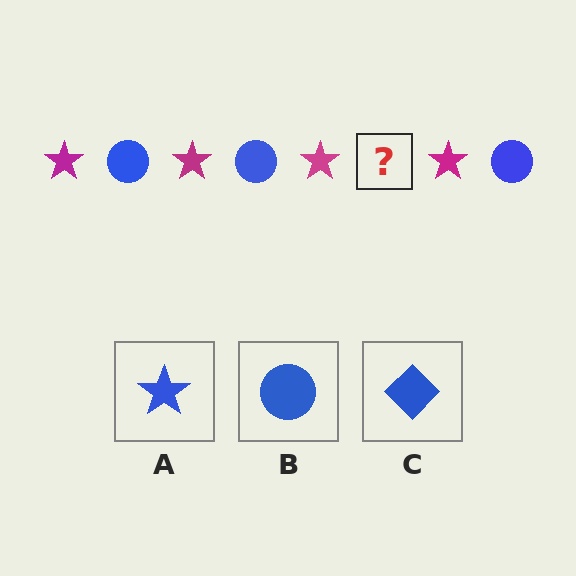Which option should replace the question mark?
Option B.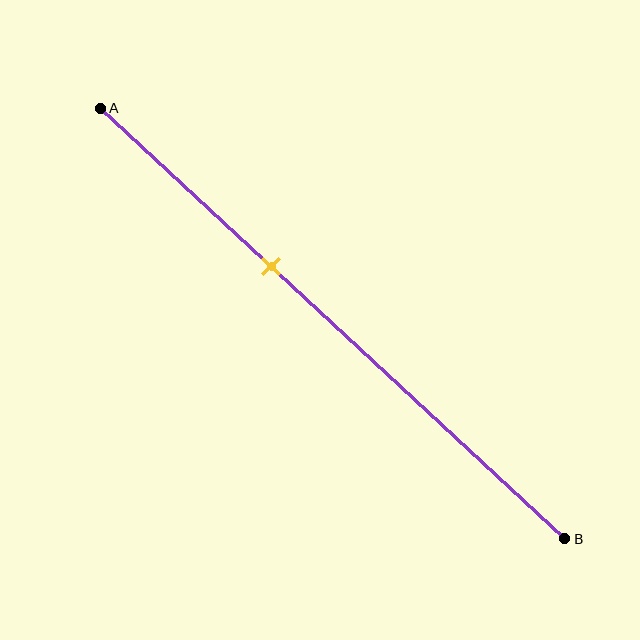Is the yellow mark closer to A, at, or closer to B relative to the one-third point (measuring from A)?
The yellow mark is closer to point B than the one-third point of segment AB.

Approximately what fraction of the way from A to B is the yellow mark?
The yellow mark is approximately 35% of the way from A to B.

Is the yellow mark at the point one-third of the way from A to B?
No, the mark is at about 35% from A, not at the 33% one-third point.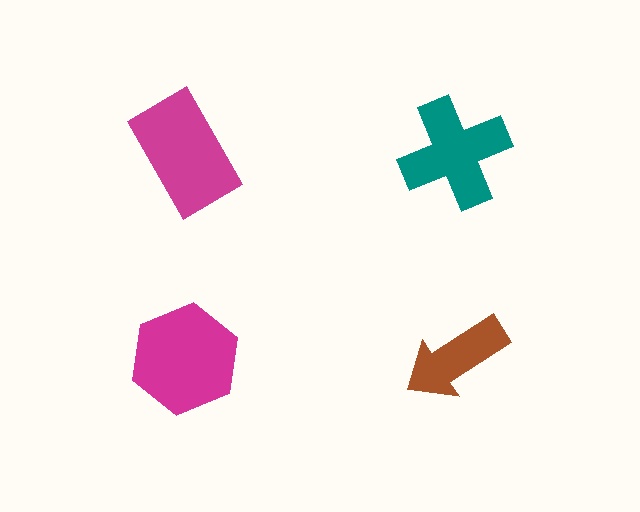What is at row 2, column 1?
A magenta hexagon.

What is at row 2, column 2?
A brown arrow.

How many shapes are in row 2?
2 shapes.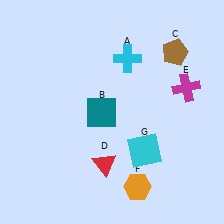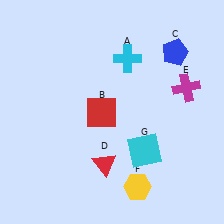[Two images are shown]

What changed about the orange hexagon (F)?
In Image 1, F is orange. In Image 2, it changed to yellow.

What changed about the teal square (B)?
In Image 1, B is teal. In Image 2, it changed to red.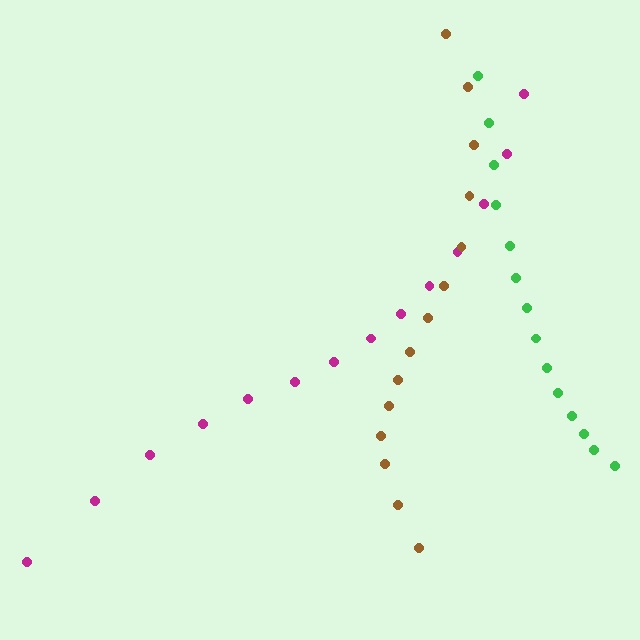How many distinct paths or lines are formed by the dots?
There are 3 distinct paths.